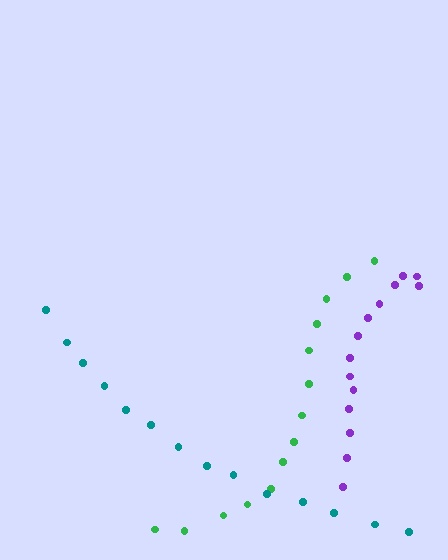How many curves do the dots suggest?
There are 3 distinct paths.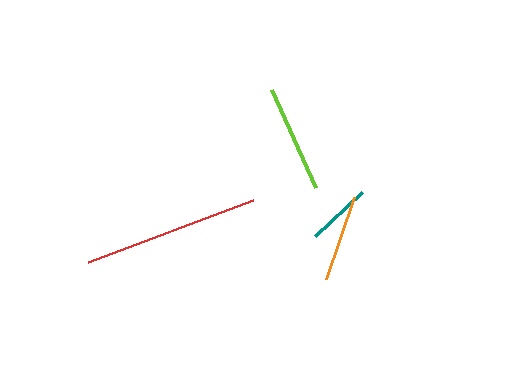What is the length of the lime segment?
The lime segment is approximately 107 pixels long.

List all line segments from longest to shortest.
From longest to shortest: red, lime, orange, teal.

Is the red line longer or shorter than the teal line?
The red line is longer than the teal line.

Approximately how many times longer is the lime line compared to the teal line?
The lime line is approximately 1.7 times the length of the teal line.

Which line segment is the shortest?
The teal line is the shortest at approximately 65 pixels.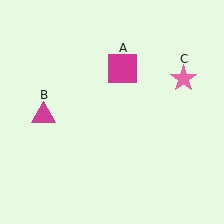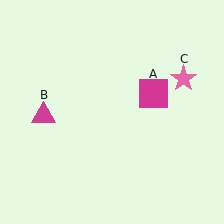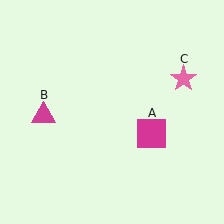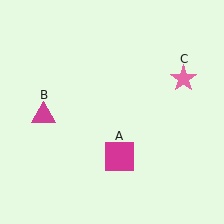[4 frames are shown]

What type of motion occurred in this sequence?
The magenta square (object A) rotated clockwise around the center of the scene.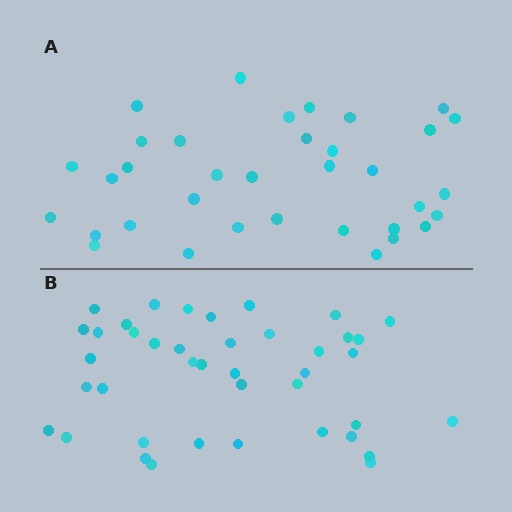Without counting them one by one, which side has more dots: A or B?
Region B (the bottom region) has more dots.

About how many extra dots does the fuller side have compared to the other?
Region B has about 6 more dots than region A.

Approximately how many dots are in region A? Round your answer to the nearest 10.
About 40 dots. (The exact count is 35, which rounds to 40.)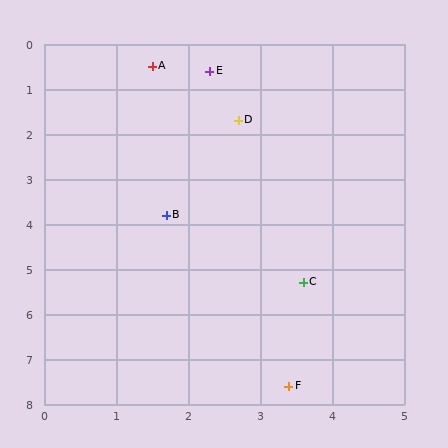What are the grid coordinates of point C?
Point C is at approximately (3.6, 5.3).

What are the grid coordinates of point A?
Point A is at approximately (1.5, 0.5).